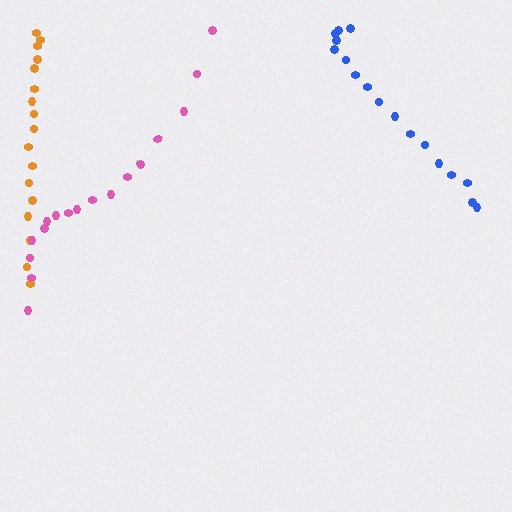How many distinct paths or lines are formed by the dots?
There are 3 distinct paths.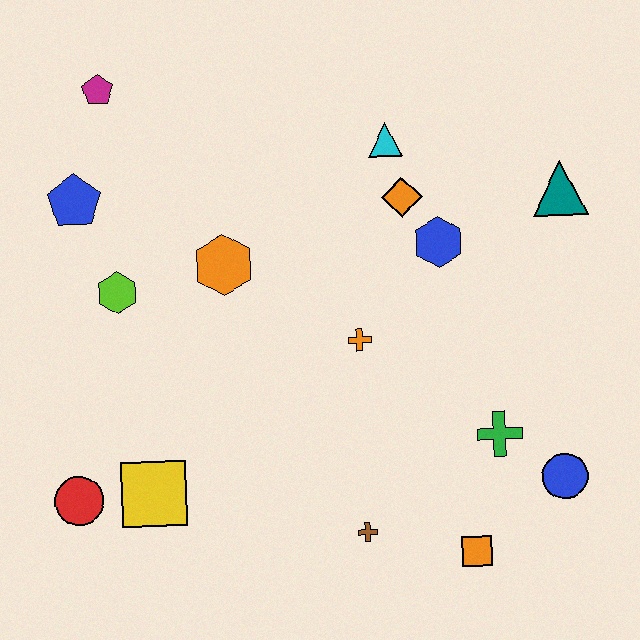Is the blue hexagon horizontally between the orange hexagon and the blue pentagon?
No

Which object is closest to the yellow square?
The red circle is closest to the yellow square.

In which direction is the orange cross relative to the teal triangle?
The orange cross is to the left of the teal triangle.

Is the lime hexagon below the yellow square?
No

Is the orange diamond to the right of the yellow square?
Yes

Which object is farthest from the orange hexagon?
The blue circle is farthest from the orange hexagon.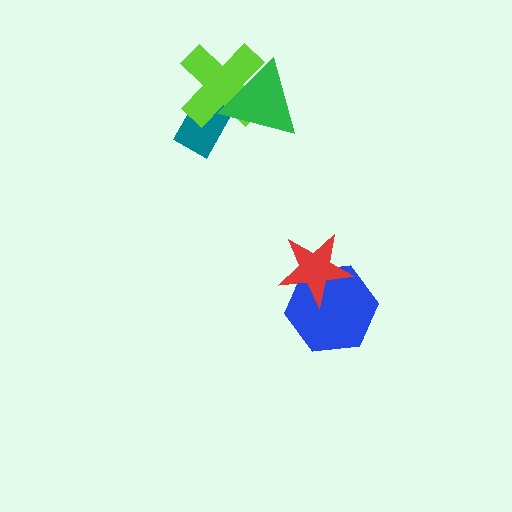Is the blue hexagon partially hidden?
Yes, it is partially covered by another shape.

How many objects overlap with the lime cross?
2 objects overlap with the lime cross.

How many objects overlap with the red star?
1 object overlaps with the red star.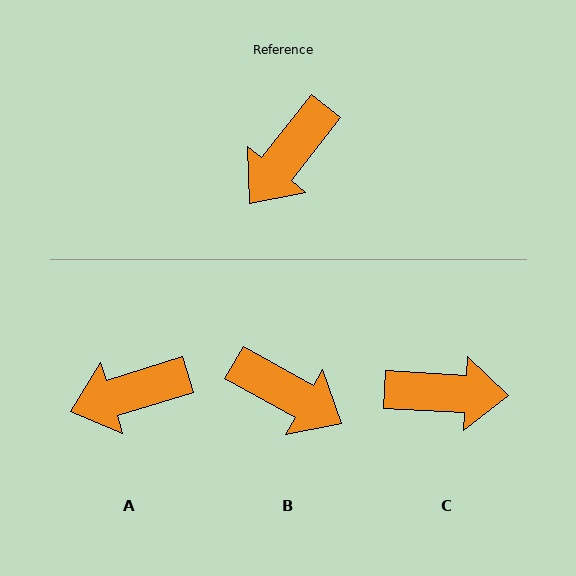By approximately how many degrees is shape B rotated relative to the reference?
Approximately 99 degrees counter-clockwise.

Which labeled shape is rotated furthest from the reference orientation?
C, about 125 degrees away.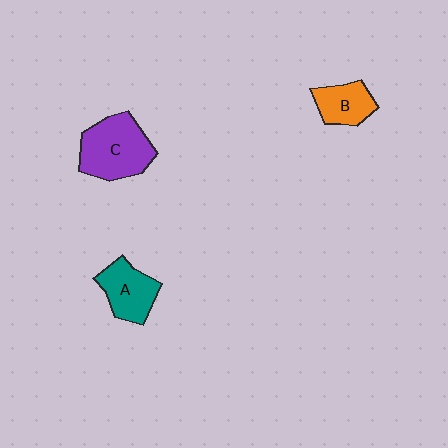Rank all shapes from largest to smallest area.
From largest to smallest: C (purple), A (teal), B (orange).